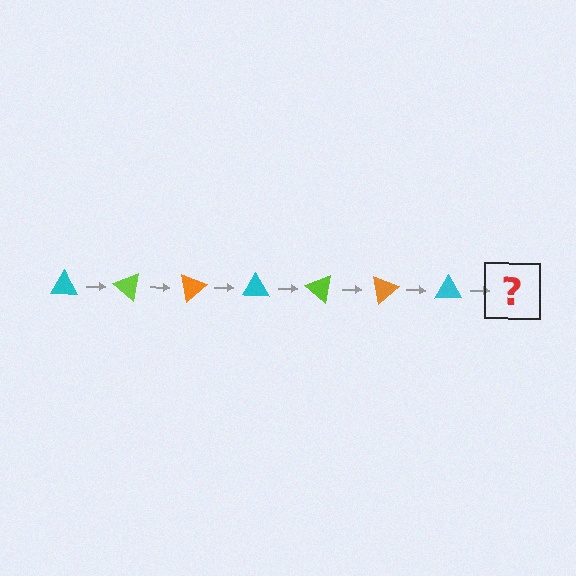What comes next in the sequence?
The next element should be a lime triangle, rotated 280 degrees from the start.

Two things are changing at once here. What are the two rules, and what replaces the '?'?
The two rules are that it rotates 40 degrees each step and the color cycles through cyan, lime, and orange. The '?' should be a lime triangle, rotated 280 degrees from the start.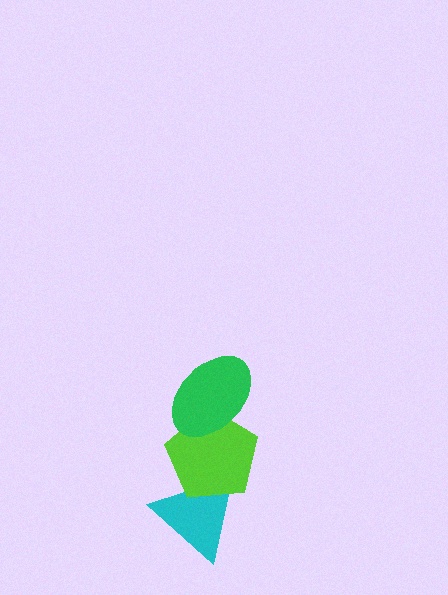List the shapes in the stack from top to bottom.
From top to bottom: the green ellipse, the lime pentagon, the cyan triangle.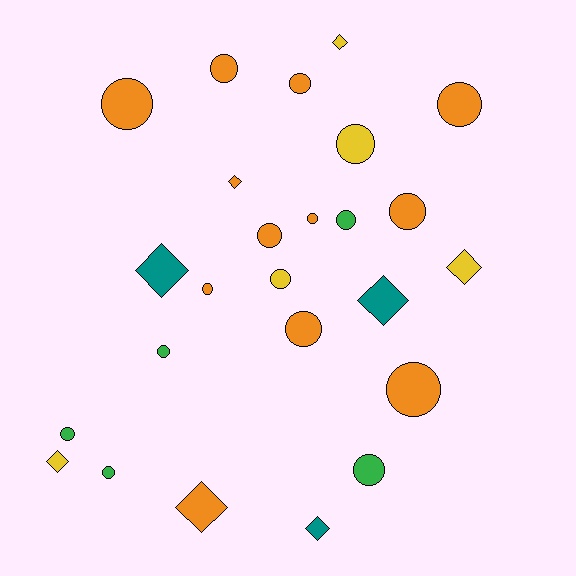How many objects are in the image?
There are 25 objects.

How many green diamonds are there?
There are no green diamonds.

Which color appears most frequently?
Orange, with 12 objects.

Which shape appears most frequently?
Circle, with 17 objects.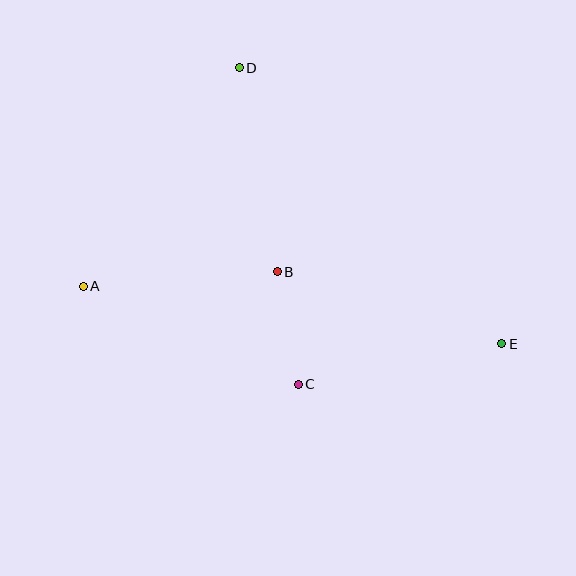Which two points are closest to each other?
Points B and C are closest to each other.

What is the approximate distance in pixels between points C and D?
The distance between C and D is approximately 322 pixels.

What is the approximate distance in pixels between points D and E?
The distance between D and E is approximately 381 pixels.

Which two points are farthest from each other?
Points A and E are farthest from each other.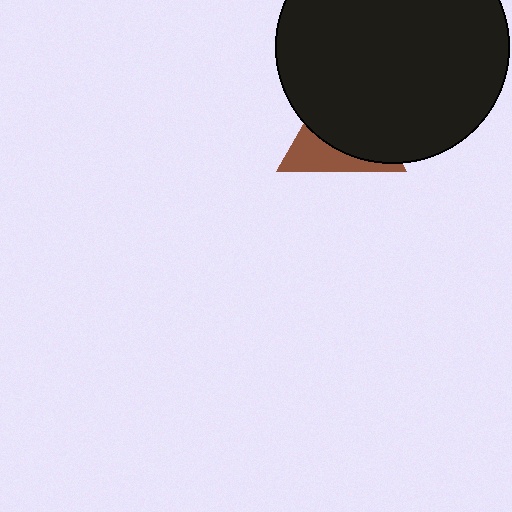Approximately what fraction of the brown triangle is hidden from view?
Roughly 66% of the brown triangle is hidden behind the black circle.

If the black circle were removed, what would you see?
You would see the complete brown triangle.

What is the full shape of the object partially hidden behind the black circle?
The partially hidden object is a brown triangle.